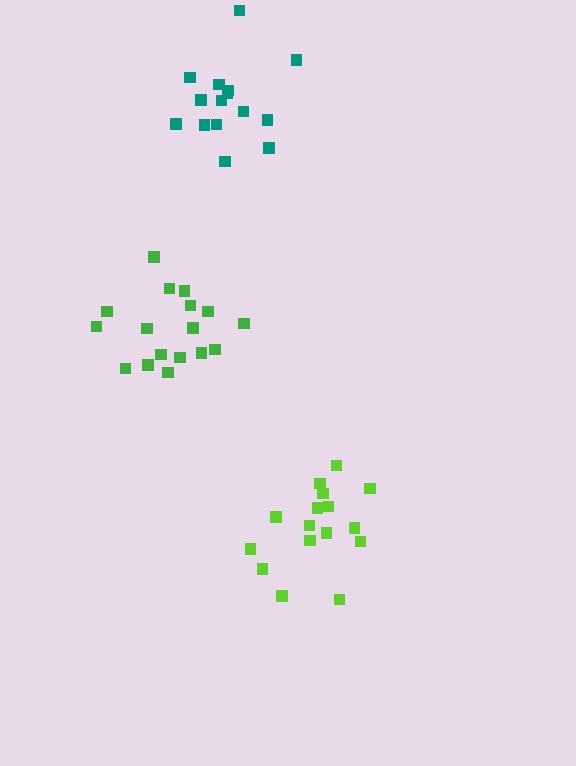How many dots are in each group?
Group 1: 17 dots, Group 2: 16 dots, Group 3: 15 dots (48 total).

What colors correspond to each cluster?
The clusters are colored: green, lime, teal.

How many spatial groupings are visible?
There are 3 spatial groupings.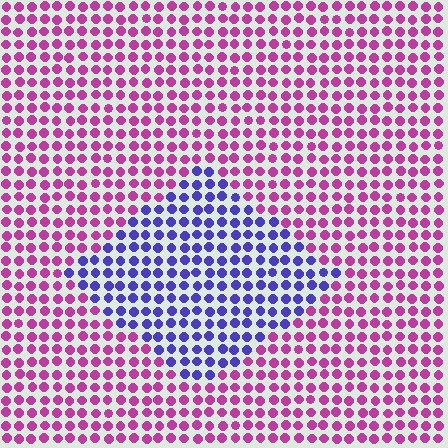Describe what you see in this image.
The image is filled with small magenta elements in a uniform arrangement. A diamond-shaped region is visible where the elements are tinted to a slightly different hue, forming a subtle color boundary.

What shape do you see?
I see a diamond.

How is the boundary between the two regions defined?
The boundary is defined purely by a slight shift in hue (about 66 degrees). Spacing, size, and orientation are identical on both sides.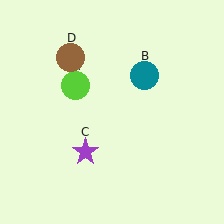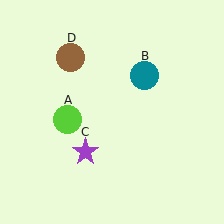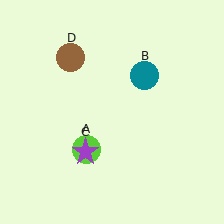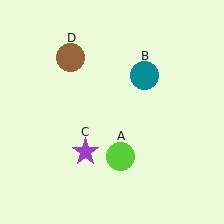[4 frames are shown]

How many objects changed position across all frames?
1 object changed position: lime circle (object A).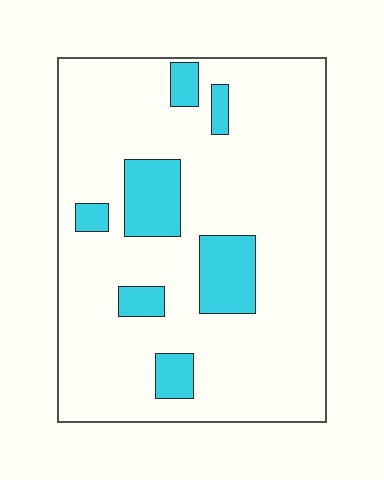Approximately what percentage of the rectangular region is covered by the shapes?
Approximately 15%.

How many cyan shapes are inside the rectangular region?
7.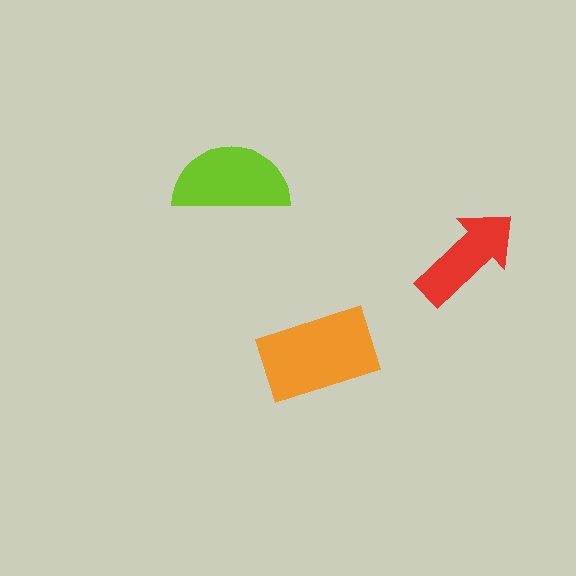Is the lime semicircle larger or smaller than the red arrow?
Larger.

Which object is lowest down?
The orange rectangle is bottommost.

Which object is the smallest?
The red arrow.